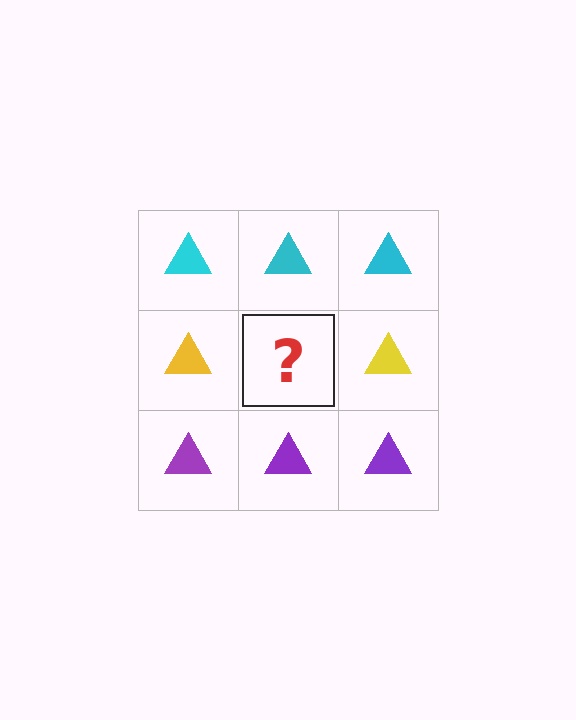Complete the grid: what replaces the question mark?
The question mark should be replaced with a yellow triangle.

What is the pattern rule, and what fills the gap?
The rule is that each row has a consistent color. The gap should be filled with a yellow triangle.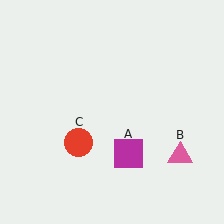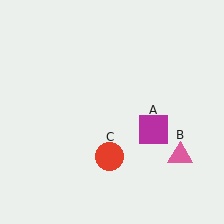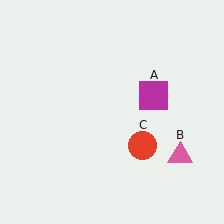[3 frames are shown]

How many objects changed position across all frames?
2 objects changed position: magenta square (object A), red circle (object C).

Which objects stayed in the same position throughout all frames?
Pink triangle (object B) remained stationary.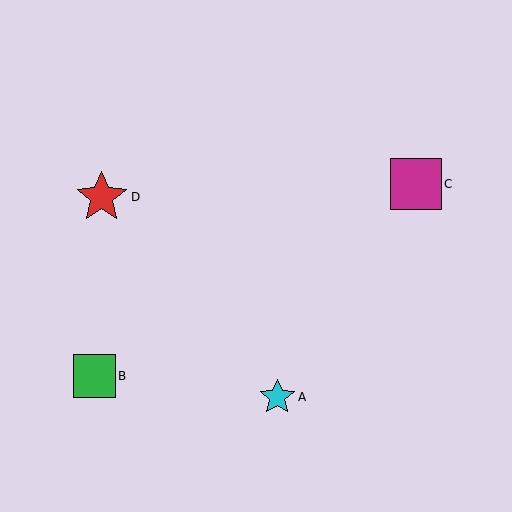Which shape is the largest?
The red star (labeled D) is the largest.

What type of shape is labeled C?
Shape C is a magenta square.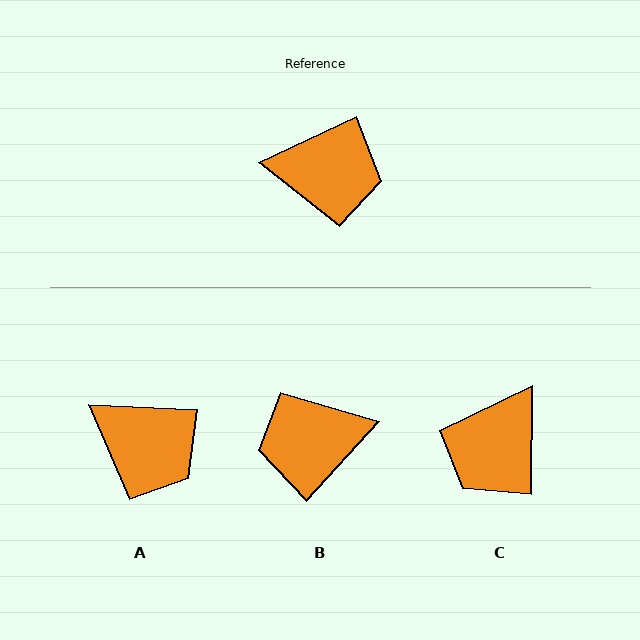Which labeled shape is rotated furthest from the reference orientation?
B, about 158 degrees away.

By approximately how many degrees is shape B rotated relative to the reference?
Approximately 158 degrees clockwise.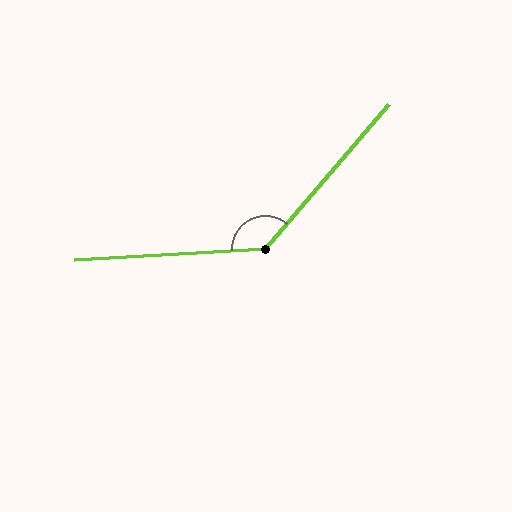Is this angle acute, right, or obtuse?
It is obtuse.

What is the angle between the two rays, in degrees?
Approximately 134 degrees.